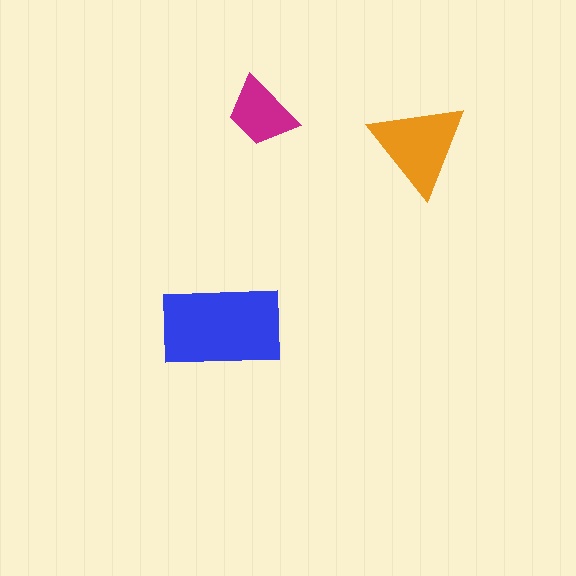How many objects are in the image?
There are 3 objects in the image.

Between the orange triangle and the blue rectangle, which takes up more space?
The blue rectangle.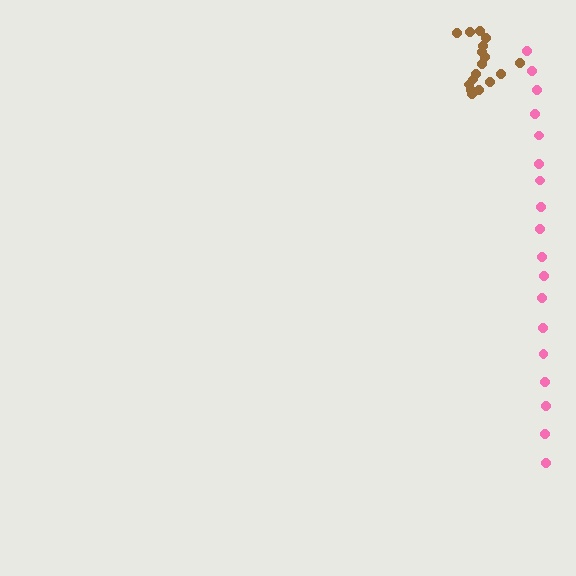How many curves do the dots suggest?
There are 2 distinct paths.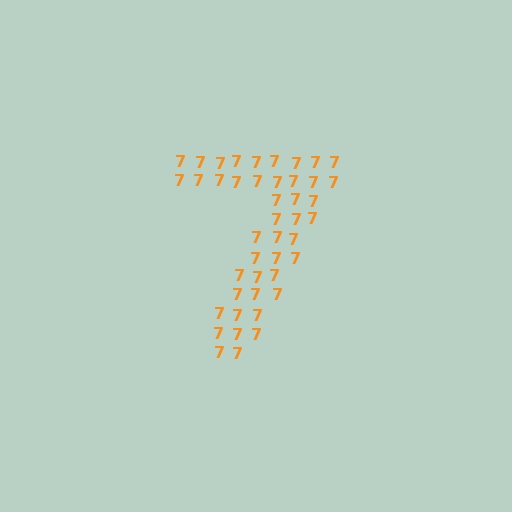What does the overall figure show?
The overall figure shows the digit 7.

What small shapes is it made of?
It is made of small digit 7's.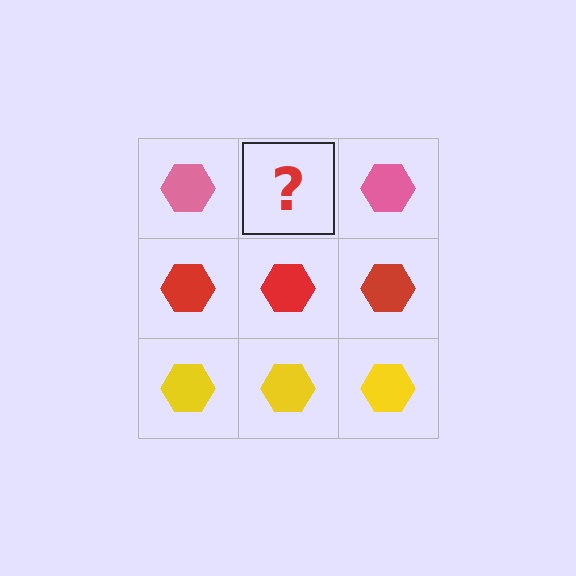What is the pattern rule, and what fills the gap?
The rule is that each row has a consistent color. The gap should be filled with a pink hexagon.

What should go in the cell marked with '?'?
The missing cell should contain a pink hexagon.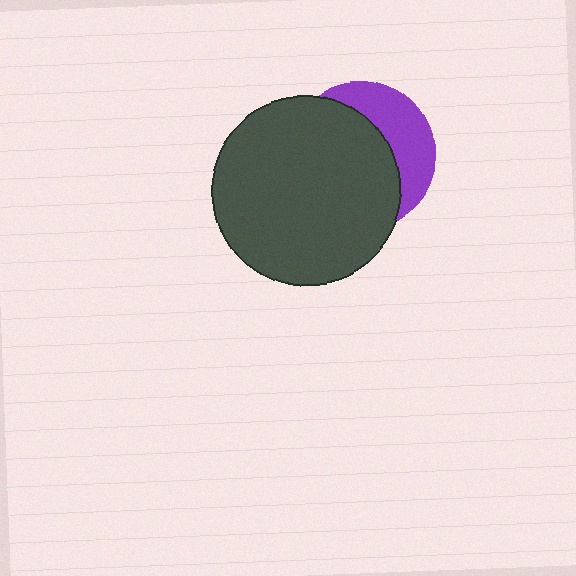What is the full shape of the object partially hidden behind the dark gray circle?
The partially hidden object is a purple circle.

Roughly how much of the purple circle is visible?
A small part of it is visible (roughly 34%).